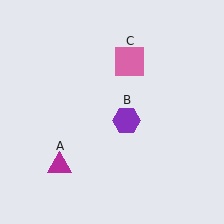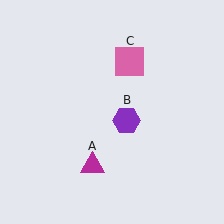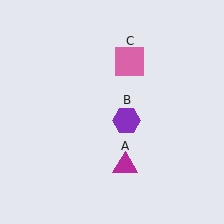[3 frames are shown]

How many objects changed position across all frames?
1 object changed position: magenta triangle (object A).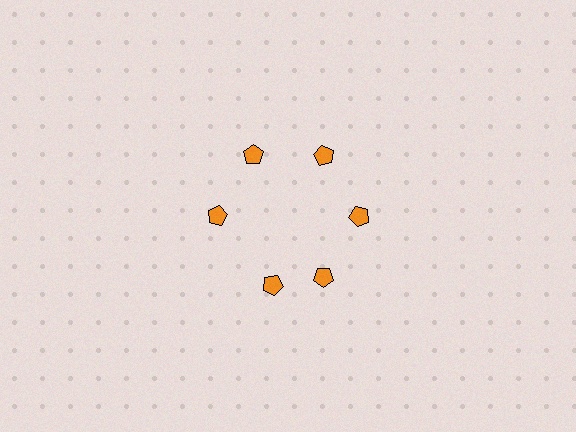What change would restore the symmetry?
The symmetry would be restored by rotating it back into even spacing with its neighbors so that all 6 pentagons sit at equal angles and equal distance from the center.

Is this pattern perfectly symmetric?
No. The 6 orange pentagons are arranged in a ring, but one element near the 7 o'clock position is rotated out of alignment along the ring, breaking the 6-fold rotational symmetry.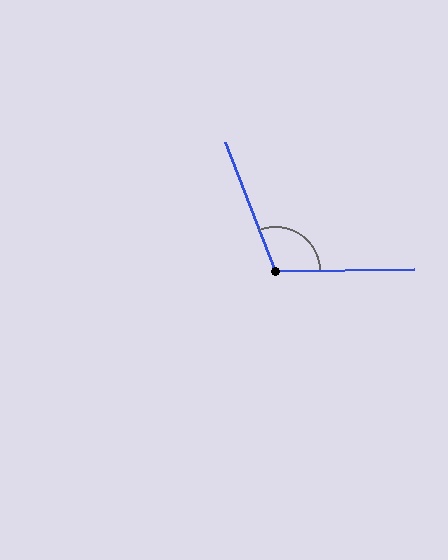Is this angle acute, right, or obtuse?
It is obtuse.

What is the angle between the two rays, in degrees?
Approximately 110 degrees.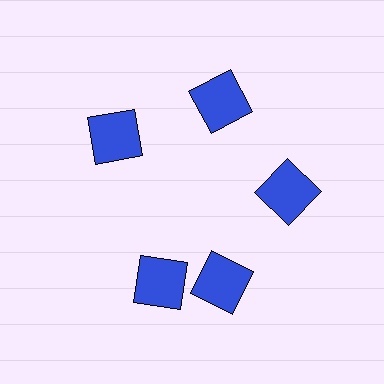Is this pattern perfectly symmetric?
No. The 5 blue squares are arranged in a ring, but one element near the 8 o'clock position is rotated out of alignment along the ring, breaking the 5-fold rotational symmetry.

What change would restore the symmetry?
The symmetry would be restored by rotating it back into even spacing with its neighbors so that all 5 squares sit at equal angles and equal distance from the center.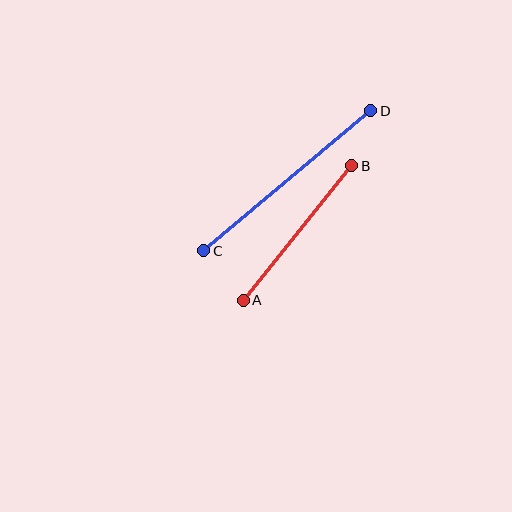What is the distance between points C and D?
The distance is approximately 218 pixels.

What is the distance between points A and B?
The distance is approximately 173 pixels.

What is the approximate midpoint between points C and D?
The midpoint is at approximately (287, 181) pixels.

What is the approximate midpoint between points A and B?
The midpoint is at approximately (297, 233) pixels.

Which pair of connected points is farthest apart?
Points C and D are farthest apart.